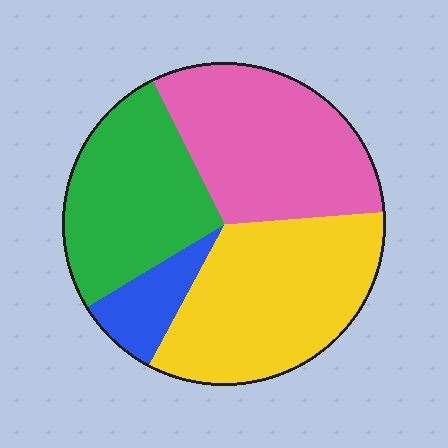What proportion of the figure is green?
Green covers around 25% of the figure.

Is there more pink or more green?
Pink.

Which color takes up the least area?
Blue, at roughly 10%.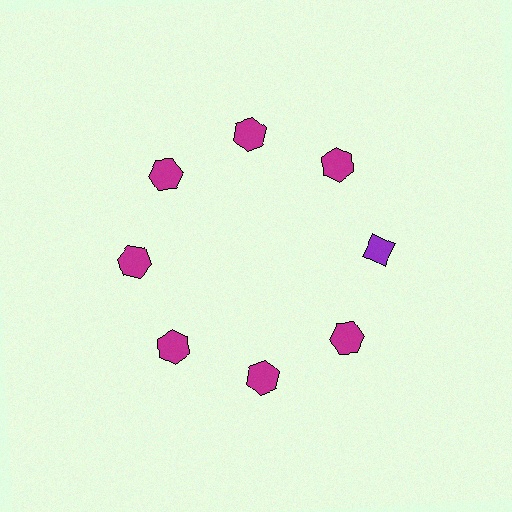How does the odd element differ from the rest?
It differs in both color (purple instead of magenta) and shape (diamond instead of hexagon).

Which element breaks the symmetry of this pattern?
The purple diamond at roughly the 3 o'clock position breaks the symmetry. All other shapes are magenta hexagons.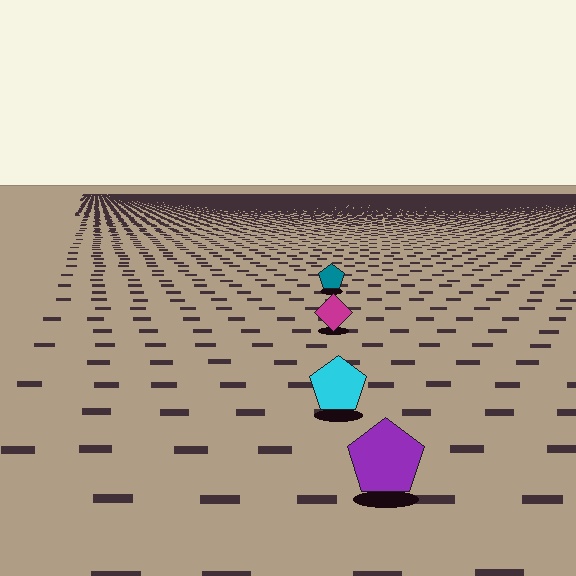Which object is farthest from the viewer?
The teal pentagon is farthest from the viewer. It appears smaller and the ground texture around it is denser.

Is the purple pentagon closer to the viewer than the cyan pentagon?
Yes. The purple pentagon is closer — you can tell from the texture gradient: the ground texture is coarser near it.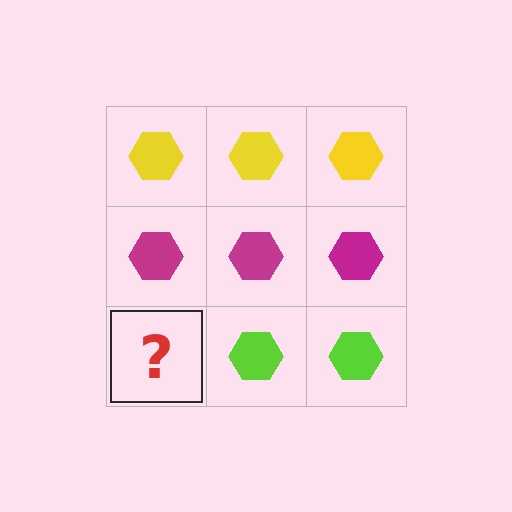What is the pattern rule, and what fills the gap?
The rule is that each row has a consistent color. The gap should be filled with a lime hexagon.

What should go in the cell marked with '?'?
The missing cell should contain a lime hexagon.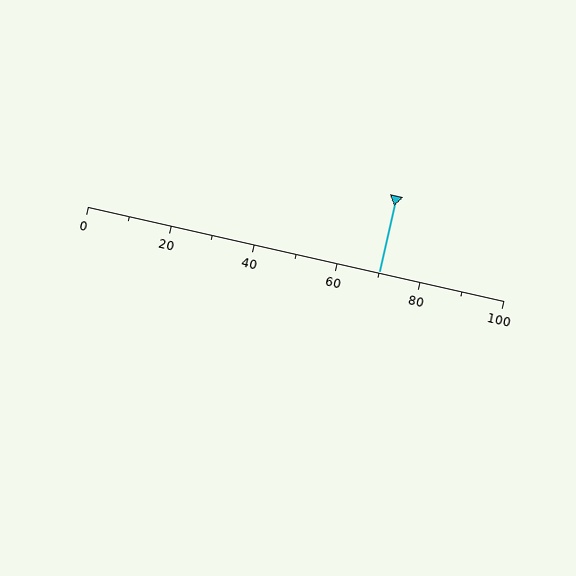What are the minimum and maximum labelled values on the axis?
The axis runs from 0 to 100.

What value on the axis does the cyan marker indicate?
The marker indicates approximately 70.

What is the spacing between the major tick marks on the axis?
The major ticks are spaced 20 apart.